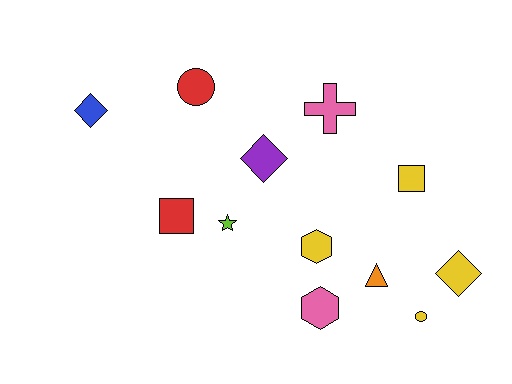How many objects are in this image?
There are 12 objects.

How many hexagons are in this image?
There are 2 hexagons.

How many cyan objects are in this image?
There are no cyan objects.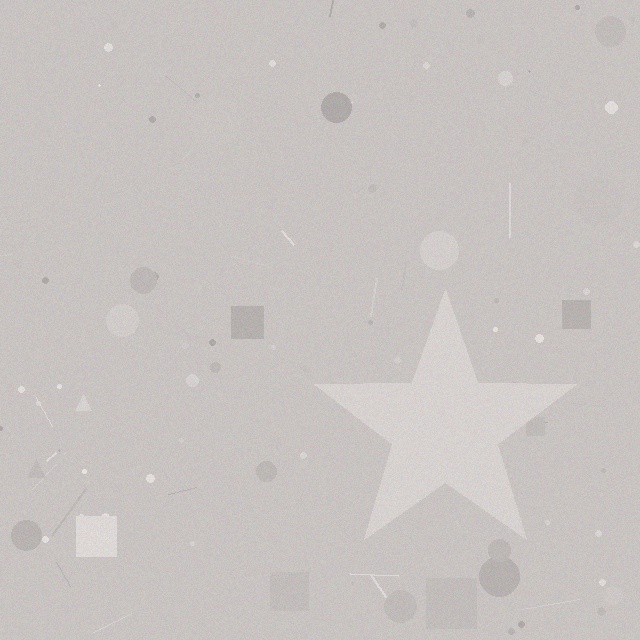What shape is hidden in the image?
A star is hidden in the image.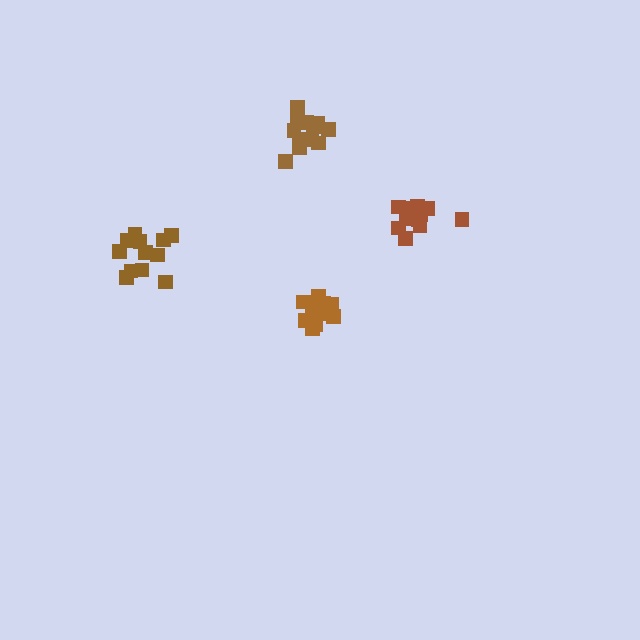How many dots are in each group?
Group 1: 12 dots, Group 2: 13 dots, Group 3: 13 dots, Group 4: 13 dots (51 total).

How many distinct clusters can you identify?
There are 4 distinct clusters.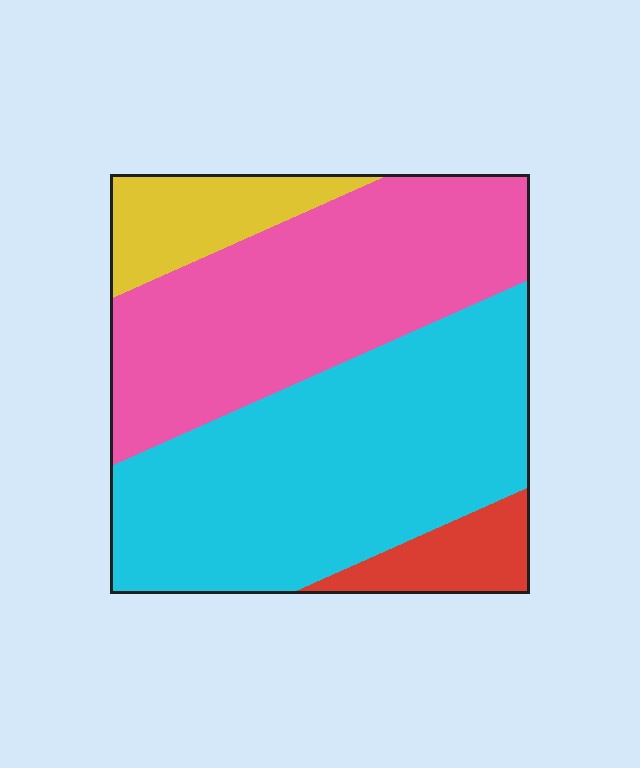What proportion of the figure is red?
Red covers about 5% of the figure.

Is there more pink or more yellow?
Pink.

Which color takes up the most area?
Cyan, at roughly 45%.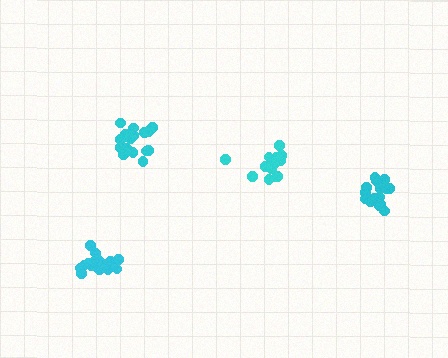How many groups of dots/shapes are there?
There are 4 groups.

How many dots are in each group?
Group 1: 17 dots, Group 2: 16 dots, Group 3: 14 dots, Group 4: 17 dots (64 total).